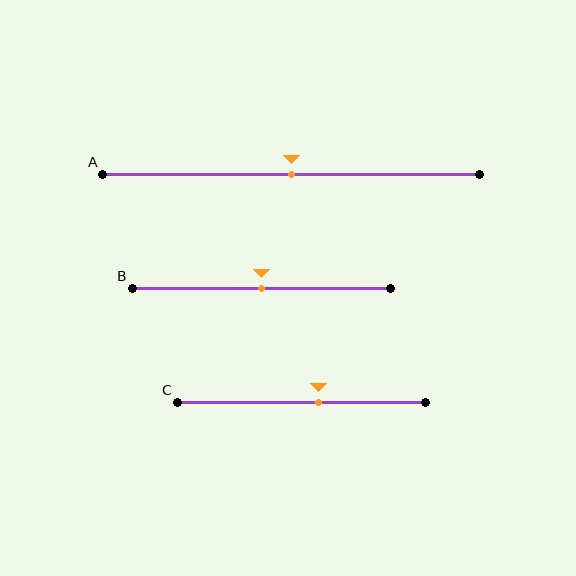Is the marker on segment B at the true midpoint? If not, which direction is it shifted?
Yes, the marker on segment B is at the true midpoint.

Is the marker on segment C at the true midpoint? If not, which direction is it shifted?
No, the marker on segment C is shifted to the right by about 7% of the segment length.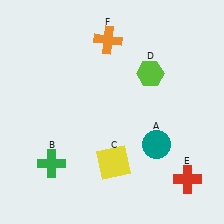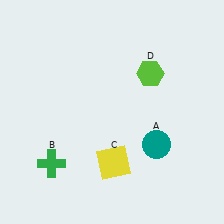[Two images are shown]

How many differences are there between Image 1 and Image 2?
There are 2 differences between the two images.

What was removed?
The orange cross (F), the red cross (E) were removed in Image 2.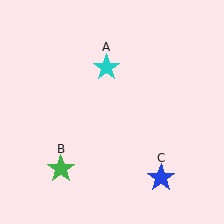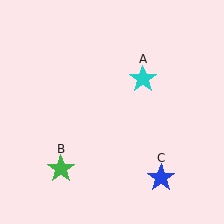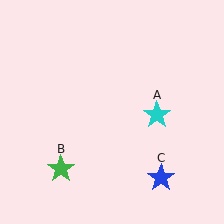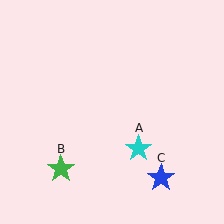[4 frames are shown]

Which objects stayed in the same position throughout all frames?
Green star (object B) and blue star (object C) remained stationary.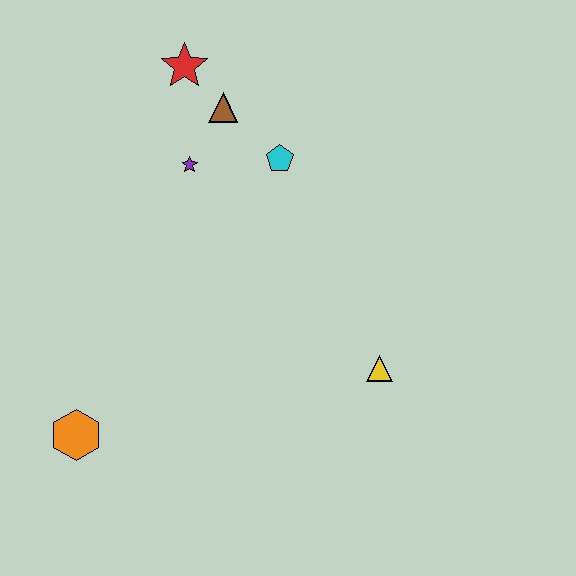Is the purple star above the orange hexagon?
Yes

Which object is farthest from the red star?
The orange hexagon is farthest from the red star.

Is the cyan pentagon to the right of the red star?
Yes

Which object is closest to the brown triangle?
The red star is closest to the brown triangle.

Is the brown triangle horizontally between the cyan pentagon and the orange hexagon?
Yes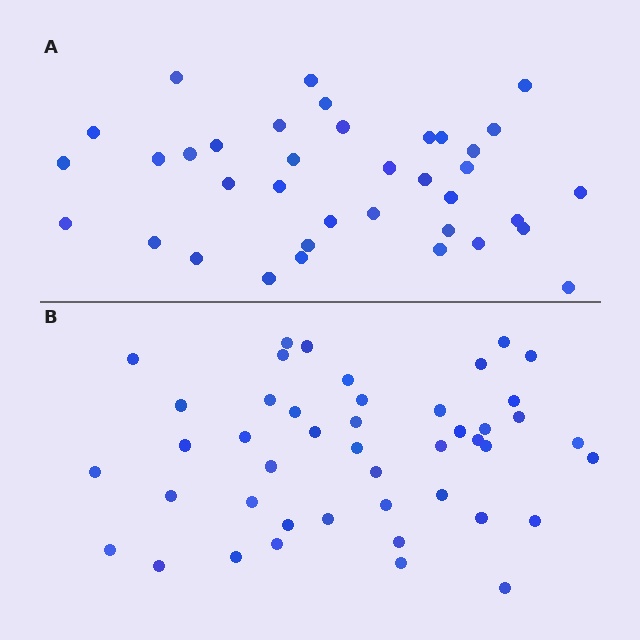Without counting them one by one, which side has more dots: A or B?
Region B (the bottom region) has more dots.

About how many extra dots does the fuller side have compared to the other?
Region B has roughly 8 or so more dots than region A.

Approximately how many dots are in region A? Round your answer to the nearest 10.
About 40 dots. (The exact count is 37, which rounds to 40.)